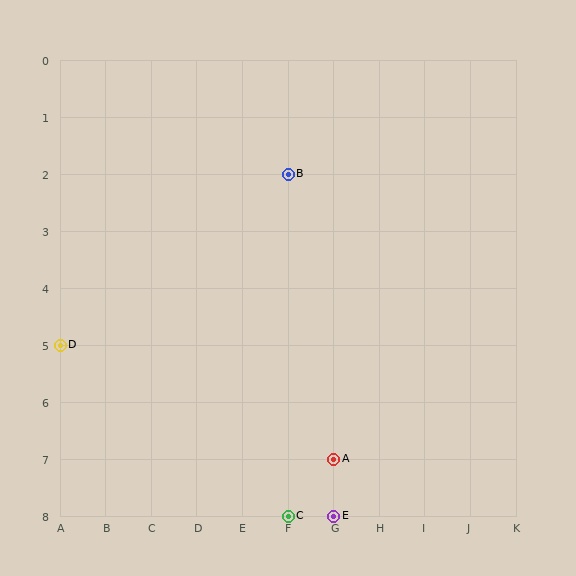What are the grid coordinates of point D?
Point D is at grid coordinates (A, 5).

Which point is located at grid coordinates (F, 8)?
Point C is at (F, 8).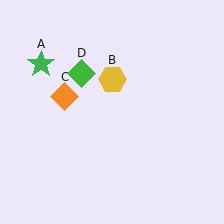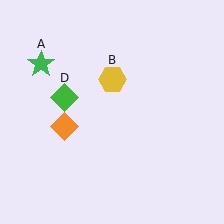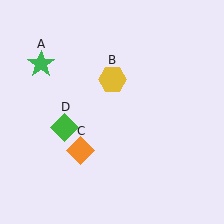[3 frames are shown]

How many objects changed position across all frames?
2 objects changed position: orange diamond (object C), green diamond (object D).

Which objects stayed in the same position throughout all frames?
Green star (object A) and yellow hexagon (object B) remained stationary.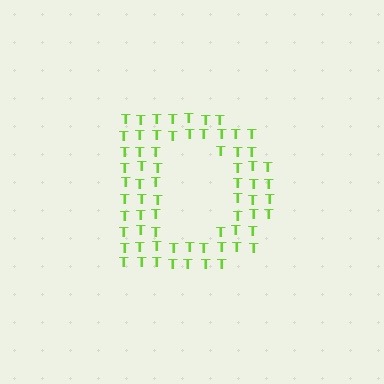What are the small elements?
The small elements are letter T's.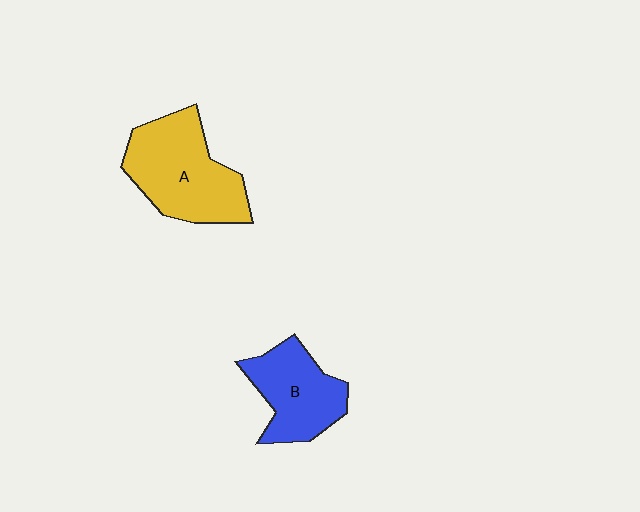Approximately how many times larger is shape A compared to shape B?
Approximately 1.4 times.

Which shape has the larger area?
Shape A (yellow).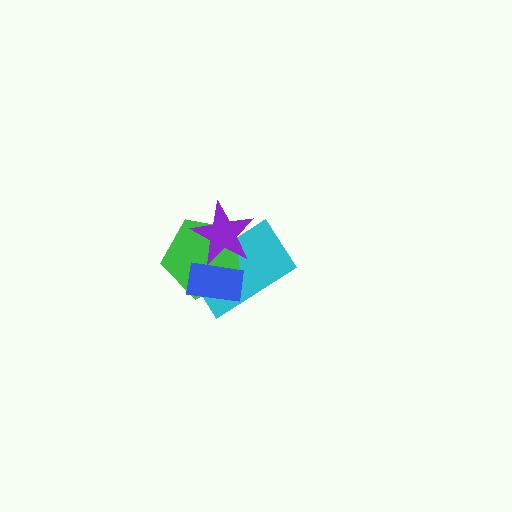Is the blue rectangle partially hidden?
Yes, it is partially covered by another shape.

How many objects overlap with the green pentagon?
3 objects overlap with the green pentagon.